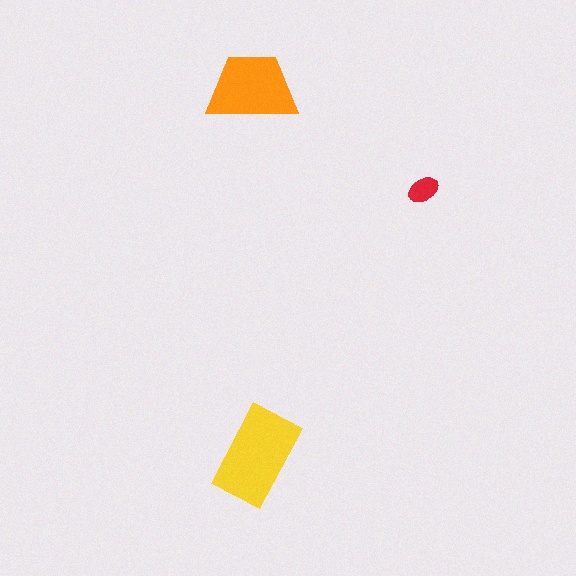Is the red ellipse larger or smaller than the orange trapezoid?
Smaller.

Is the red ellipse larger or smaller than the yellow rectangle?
Smaller.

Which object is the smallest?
The red ellipse.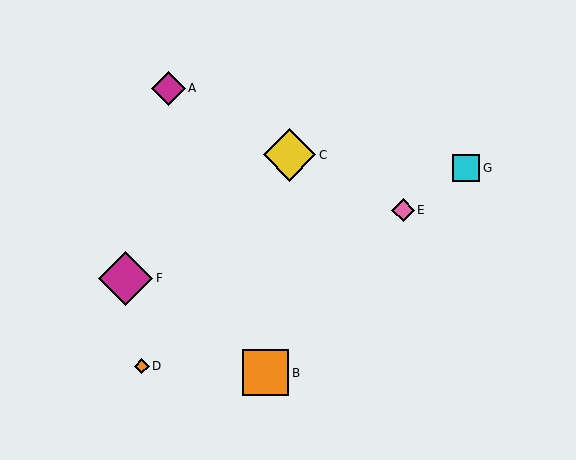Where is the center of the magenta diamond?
The center of the magenta diamond is at (168, 88).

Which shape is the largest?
The magenta diamond (labeled F) is the largest.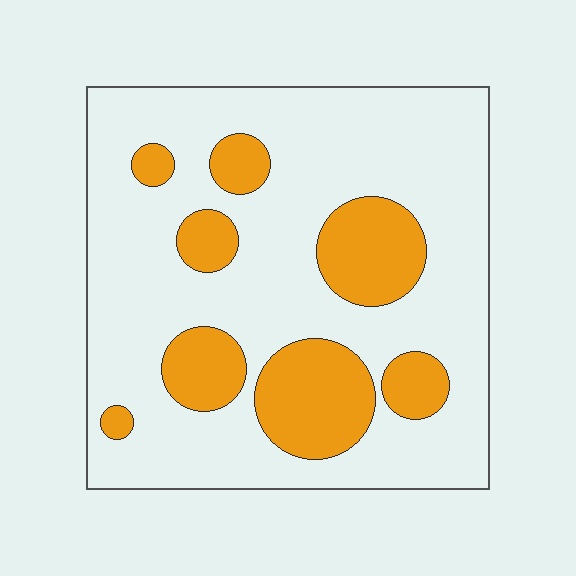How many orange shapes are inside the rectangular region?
8.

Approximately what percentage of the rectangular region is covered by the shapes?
Approximately 25%.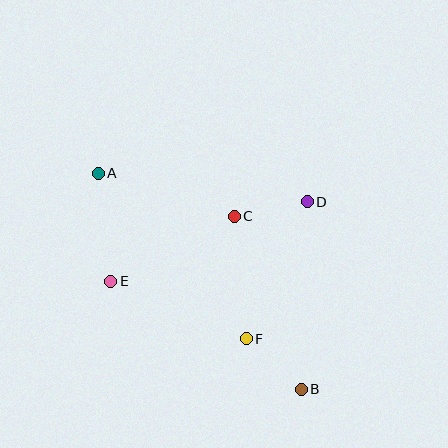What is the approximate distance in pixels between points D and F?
The distance between D and F is approximately 150 pixels.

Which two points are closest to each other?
Points C and D are closest to each other.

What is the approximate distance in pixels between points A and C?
The distance between A and C is approximately 143 pixels.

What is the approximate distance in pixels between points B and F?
The distance between B and F is approximately 75 pixels.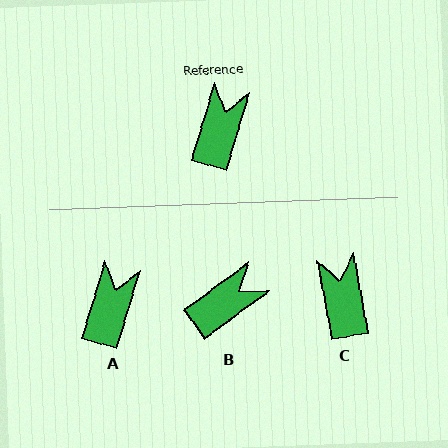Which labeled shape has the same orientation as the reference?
A.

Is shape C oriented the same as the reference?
No, it is off by about 27 degrees.